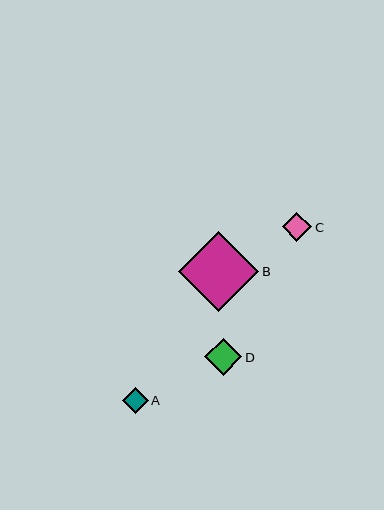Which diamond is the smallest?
Diamond A is the smallest with a size of approximately 26 pixels.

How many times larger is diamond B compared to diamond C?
Diamond B is approximately 2.7 times the size of diamond C.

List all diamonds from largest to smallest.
From largest to smallest: B, D, C, A.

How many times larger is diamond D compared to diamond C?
Diamond D is approximately 1.3 times the size of diamond C.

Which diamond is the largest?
Diamond B is the largest with a size of approximately 80 pixels.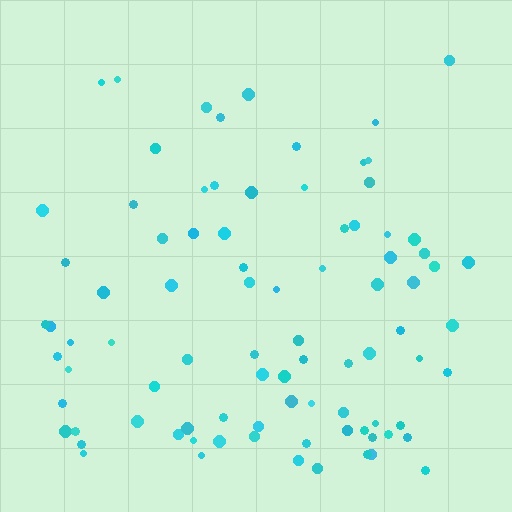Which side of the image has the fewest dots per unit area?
The top.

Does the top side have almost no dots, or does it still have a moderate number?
Still a moderate number, just noticeably fewer than the bottom.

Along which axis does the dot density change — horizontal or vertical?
Vertical.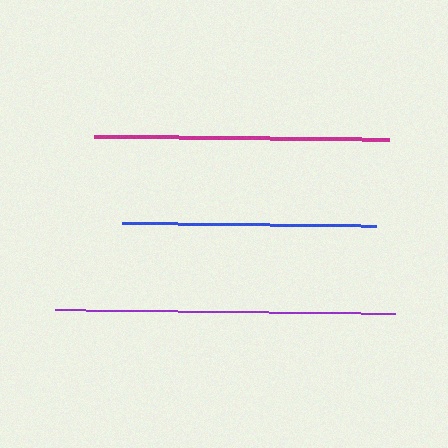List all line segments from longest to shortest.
From longest to shortest: purple, magenta, blue.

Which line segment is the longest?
The purple line is the longest at approximately 340 pixels.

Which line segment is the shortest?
The blue line is the shortest at approximately 254 pixels.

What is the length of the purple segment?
The purple segment is approximately 340 pixels long.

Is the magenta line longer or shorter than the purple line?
The purple line is longer than the magenta line.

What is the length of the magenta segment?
The magenta segment is approximately 295 pixels long.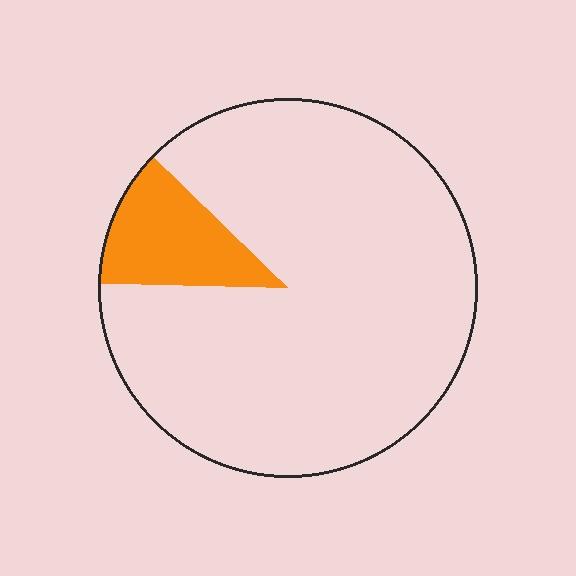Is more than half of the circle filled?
No.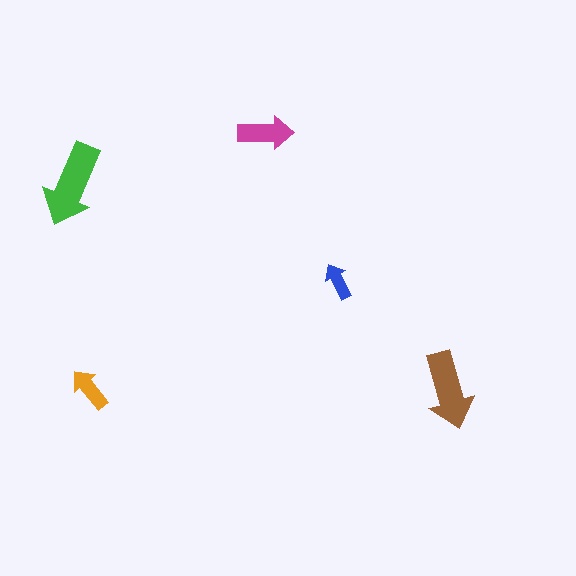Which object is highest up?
The magenta arrow is topmost.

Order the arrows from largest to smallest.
the green one, the brown one, the magenta one, the orange one, the blue one.